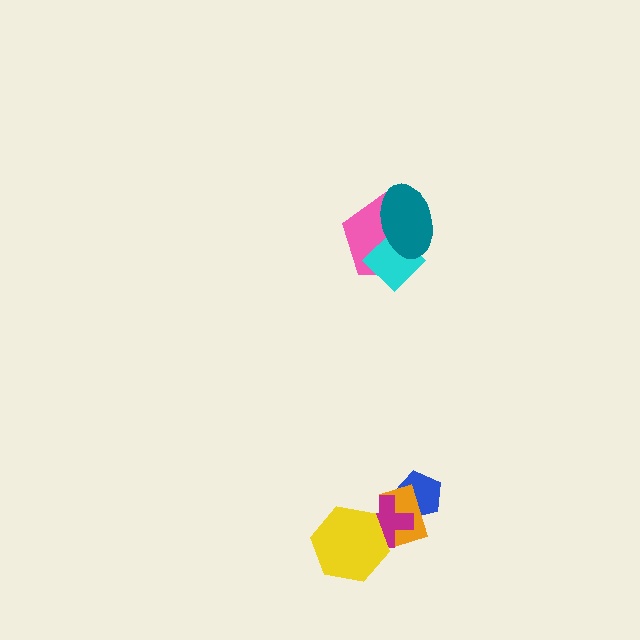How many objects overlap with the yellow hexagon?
2 objects overlap with the yellow hexagon.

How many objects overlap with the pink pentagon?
2 objects overlap with the pink pentagon.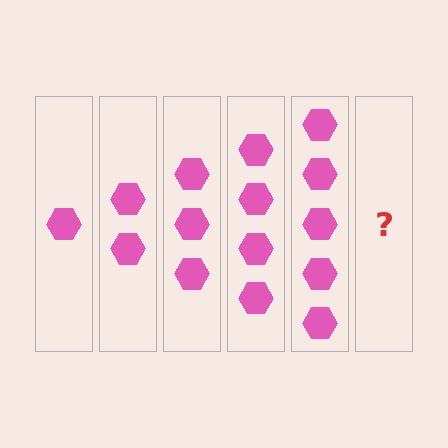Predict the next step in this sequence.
The next step is 6 hexagons.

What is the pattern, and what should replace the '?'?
The pattern is that each step adds one more hexagon. The '?' should be 6 hexagons.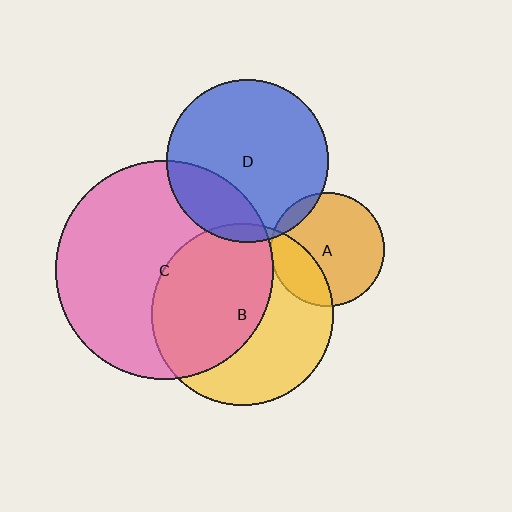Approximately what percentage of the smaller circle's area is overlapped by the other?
Approximately 25%.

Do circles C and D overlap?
Yes.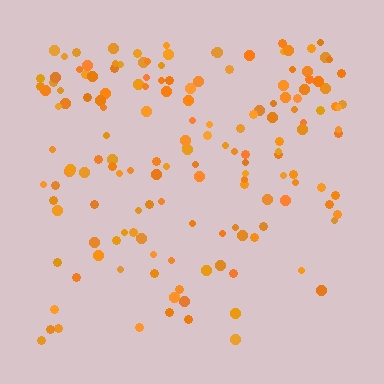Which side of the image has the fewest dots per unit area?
The bottom.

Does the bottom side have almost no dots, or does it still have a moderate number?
Still a moderate number, just noticeably fewer than the top.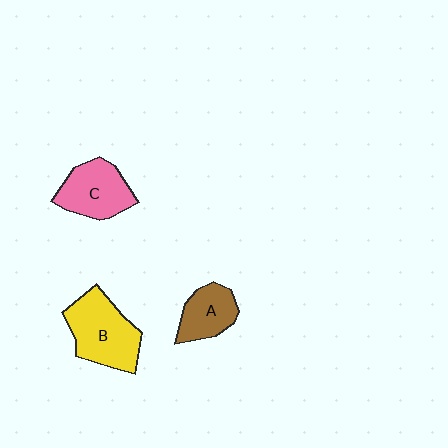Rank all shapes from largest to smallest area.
From largest to smallest: B (yellow), C (pink), A (brown).